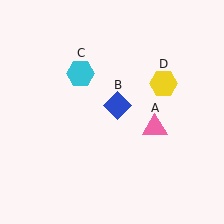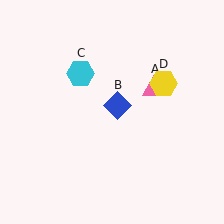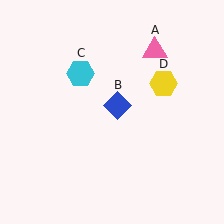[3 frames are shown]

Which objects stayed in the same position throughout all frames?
Blue diamond (object B) and cyan hexagon (object C) and yellow hexagon (object D) remained stationary.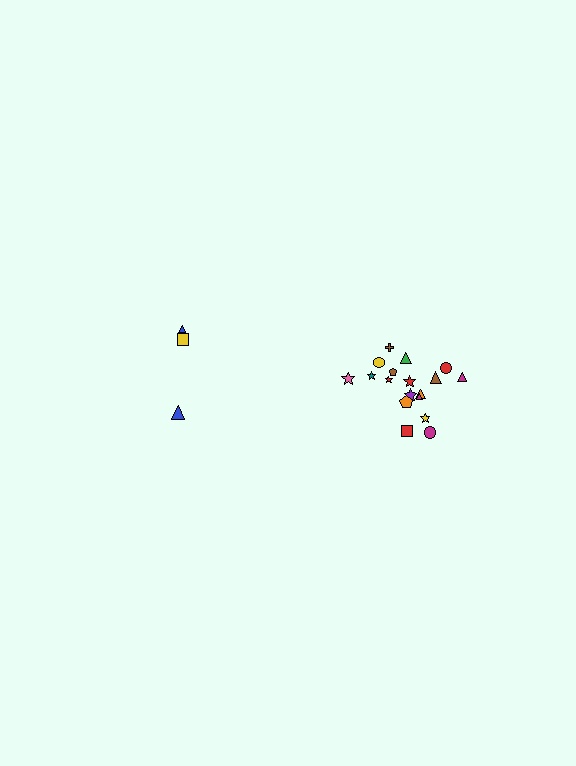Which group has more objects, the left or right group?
The right group.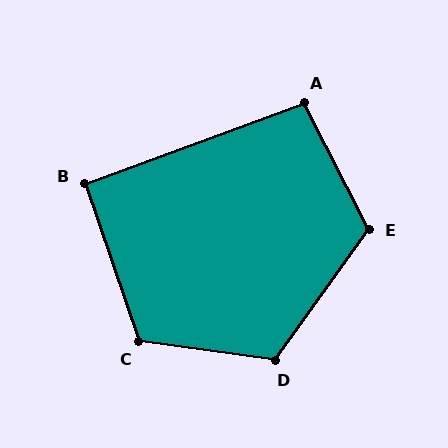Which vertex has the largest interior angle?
D, at approximately 118 degrees.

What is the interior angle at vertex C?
Approximately 116 degrees (obtuse).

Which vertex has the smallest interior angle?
B, at approximately 91 degrees.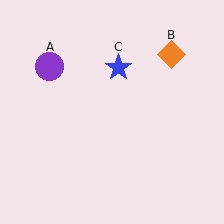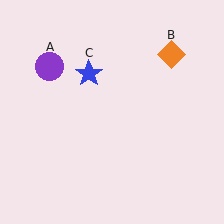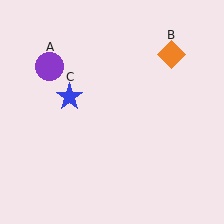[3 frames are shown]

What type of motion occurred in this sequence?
The blue star (object C) rotated counterclockwise around the center of the scene.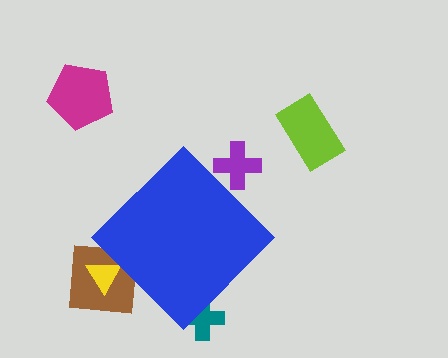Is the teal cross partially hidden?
Yes, the teal cross is partially hidden behind the blue diamond.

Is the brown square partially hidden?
Yes, the brown square is partially hidden behind the blue diamond.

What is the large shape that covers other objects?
A blue diamond.